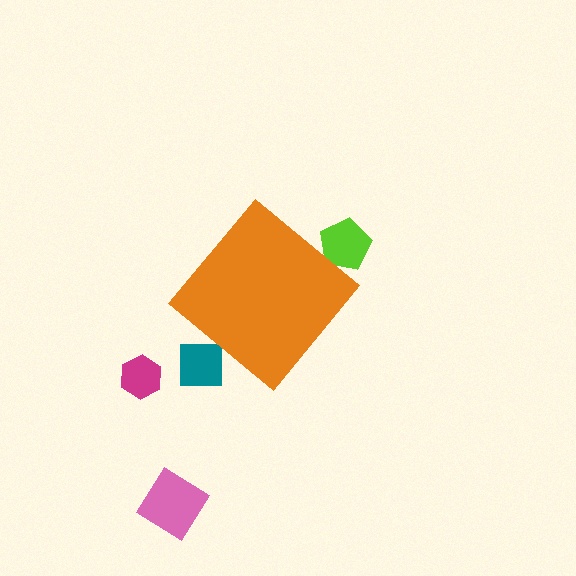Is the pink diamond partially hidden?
No, the pink diamond is fully visible.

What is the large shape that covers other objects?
An orange diamond.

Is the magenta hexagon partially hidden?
No, the magenta hexagon is fully visible.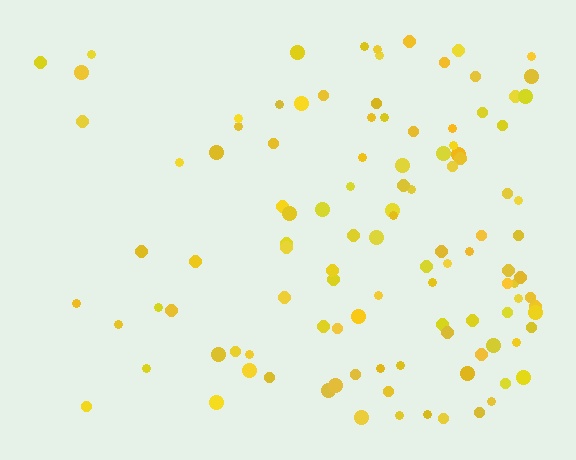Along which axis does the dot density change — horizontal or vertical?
Horizontal.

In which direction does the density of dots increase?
From left to right, with the right side densest.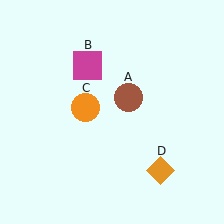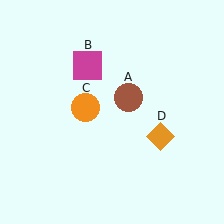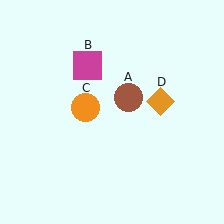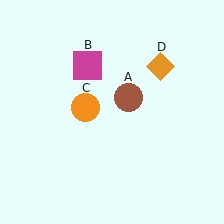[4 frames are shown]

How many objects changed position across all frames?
1 object changed position: orange diamond (object D).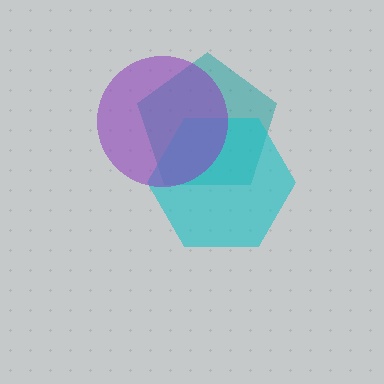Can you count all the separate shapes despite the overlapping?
Yes, there are 3 separate shapes.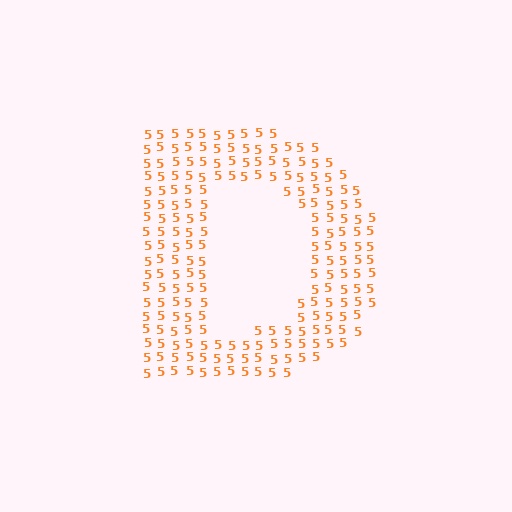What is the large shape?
The large shape is the letter D.